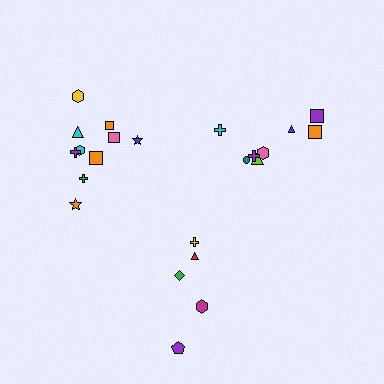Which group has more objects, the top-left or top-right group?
The top-left group.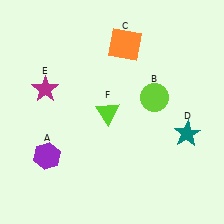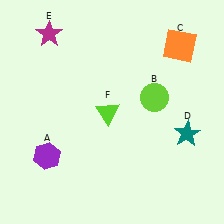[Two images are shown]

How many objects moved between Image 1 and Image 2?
2 objects moved between the two images.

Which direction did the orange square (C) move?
The orange square (C) moved right.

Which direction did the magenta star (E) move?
The magenta star (E) moved up.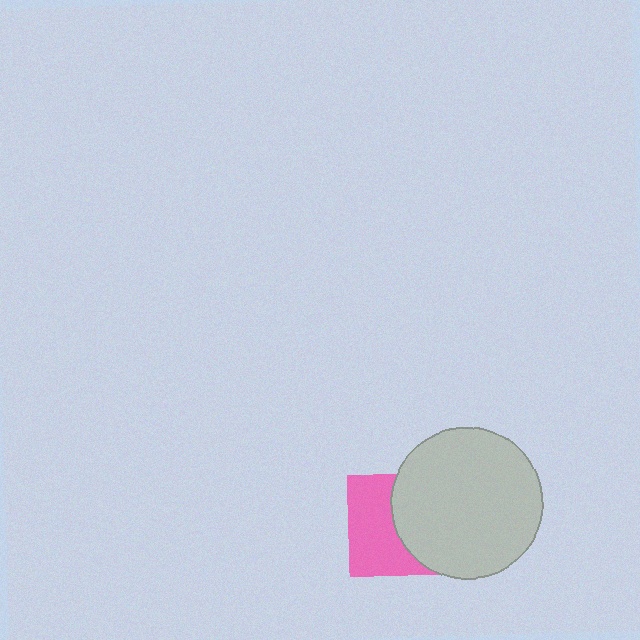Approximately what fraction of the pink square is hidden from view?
Roughly 48% of the pink square is hidden behind the light gray circle.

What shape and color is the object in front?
The object in front is a light gray circle.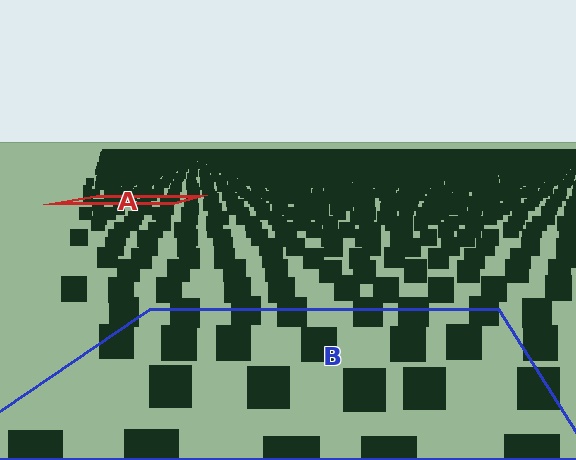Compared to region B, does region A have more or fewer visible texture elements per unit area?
Region A has more texture elements per unit area — they are packed more densely because it is farther away.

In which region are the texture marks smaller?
The texture marks are smaller in region A, because it is farther away.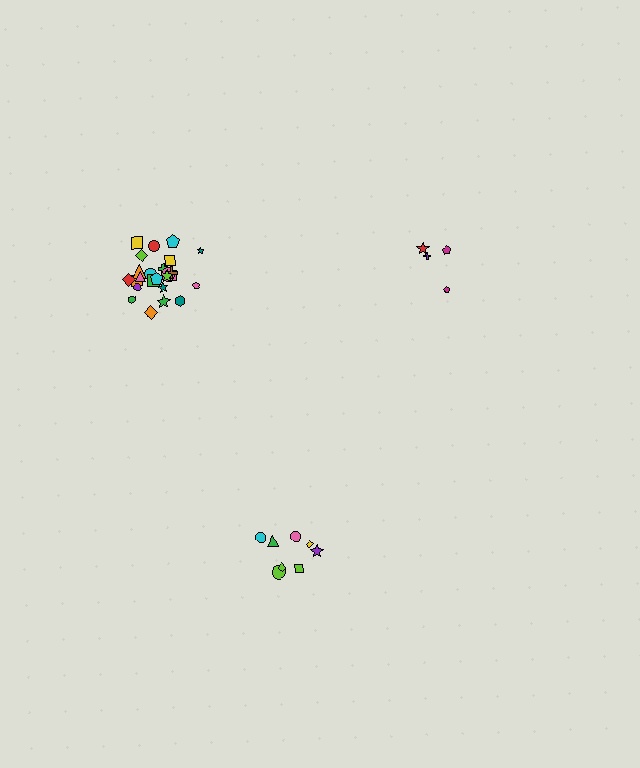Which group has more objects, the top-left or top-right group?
The top-left group.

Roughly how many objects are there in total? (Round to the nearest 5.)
Roughly 35 objects in total.